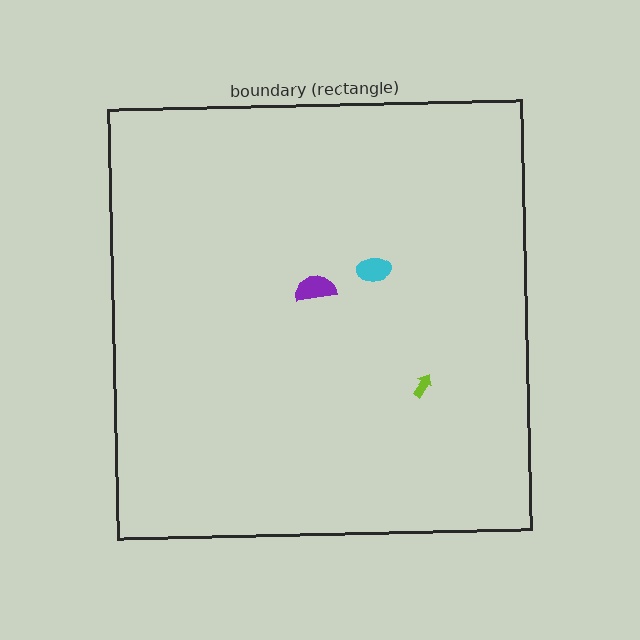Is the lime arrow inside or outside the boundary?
Inside.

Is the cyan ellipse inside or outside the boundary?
Inside.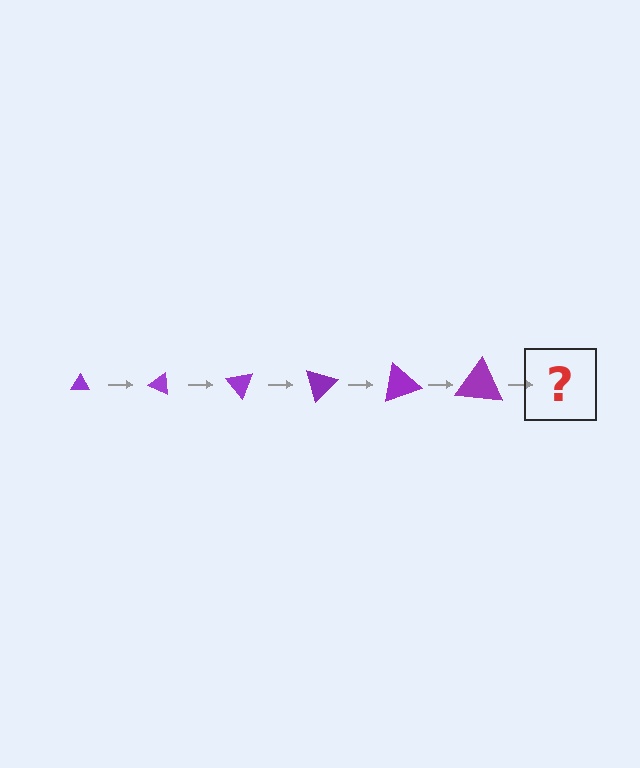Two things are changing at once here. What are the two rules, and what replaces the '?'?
The two rules are that the triangle grows larger each step and it rotates 25 degrees each step. The '?' should be a triangle, larger than the previous one and rotated 150 degrees from the start.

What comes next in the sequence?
The next element should be a triangle, larger than the previous one and rotated 150 degrees from the start.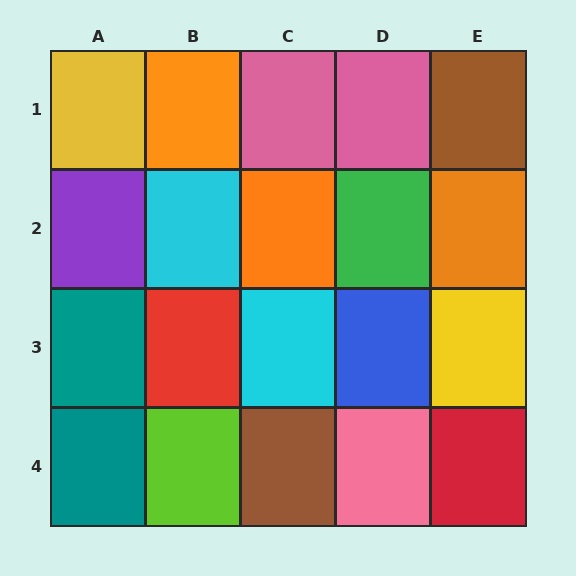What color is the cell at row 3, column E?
Yellow.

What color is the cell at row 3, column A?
Teal.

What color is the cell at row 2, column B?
Cyan.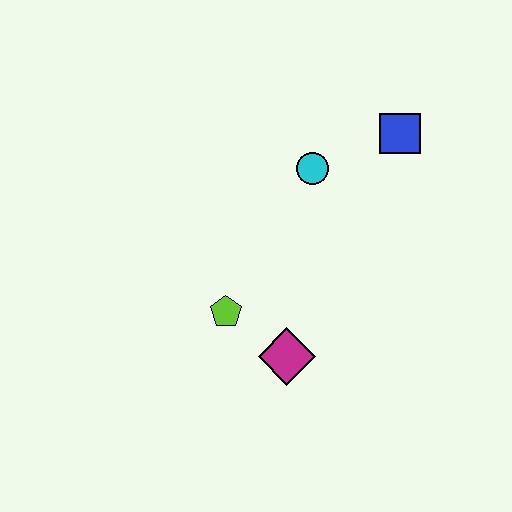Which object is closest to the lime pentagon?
The magenta diamond is closest to the lime pentagon.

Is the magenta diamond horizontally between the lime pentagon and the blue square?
Yes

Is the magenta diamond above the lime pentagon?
No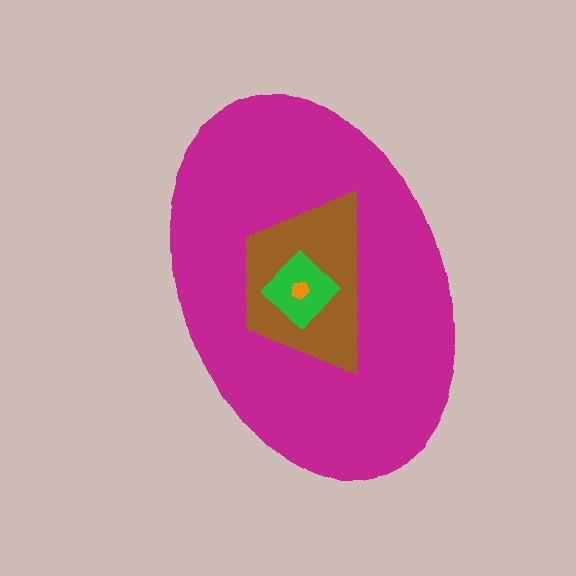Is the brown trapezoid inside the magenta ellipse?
Yes.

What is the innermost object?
The orange pentagon.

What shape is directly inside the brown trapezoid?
The green diamond.